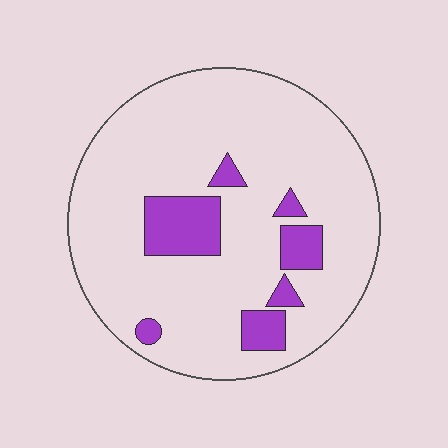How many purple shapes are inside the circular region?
7.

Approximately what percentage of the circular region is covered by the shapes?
Approximately 15%.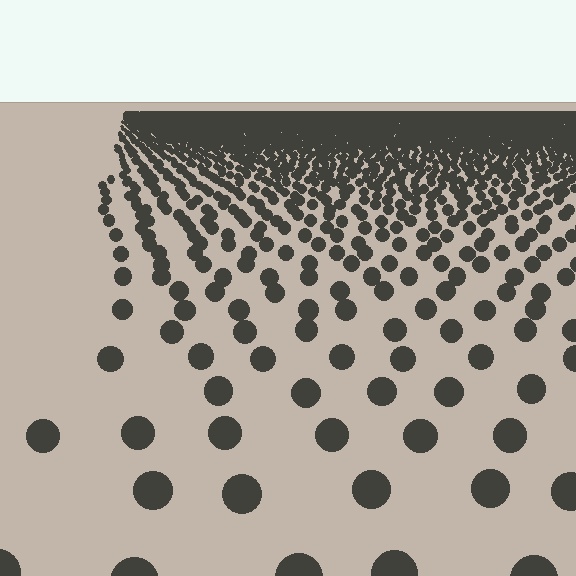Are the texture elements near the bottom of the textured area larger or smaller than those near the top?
Larger. Near the bottom, elements are closer to the viewer and appear at a bigger on-screen size.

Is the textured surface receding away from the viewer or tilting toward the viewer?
The surface is receding away from the viewer. Texture elements get smaller and denser toward the top.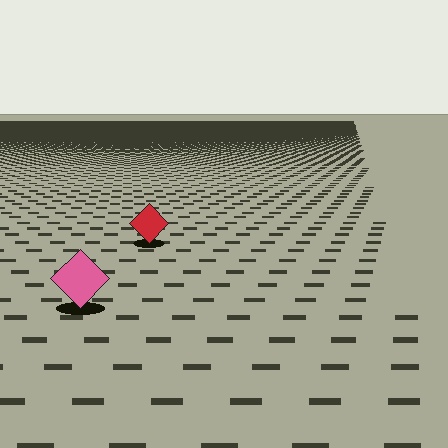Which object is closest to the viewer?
The pink diamond is closest. The texture marks near it are larger and more spread out.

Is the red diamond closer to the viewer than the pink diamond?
No. The pink diamond is closer — you can tell from the texture gradient: the ground texture is coarser near it.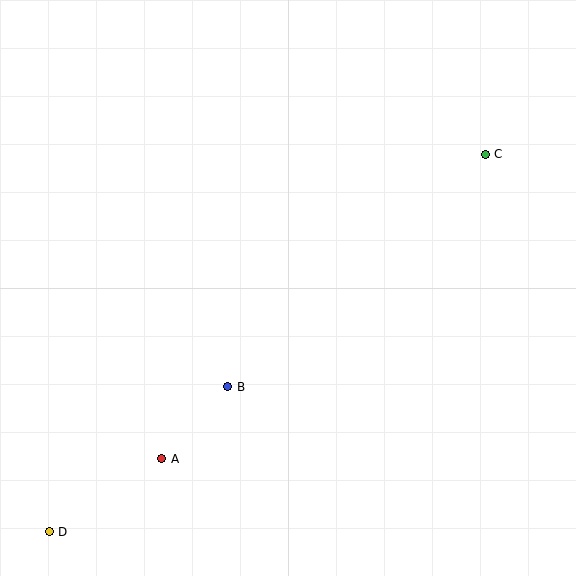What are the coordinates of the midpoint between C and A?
The midpoint between C and A is at (324, 306).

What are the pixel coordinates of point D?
Point D is at (49, 532).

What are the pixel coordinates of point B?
Point B is at (228, 387).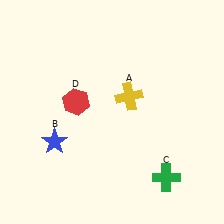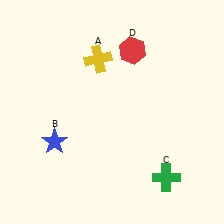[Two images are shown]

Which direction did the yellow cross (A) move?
The yellow cross (A) moved up.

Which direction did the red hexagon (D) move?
The red hexagon (D) moved right.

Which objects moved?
The objects that moved are: the yellow cross (A), the red hexagon (D).